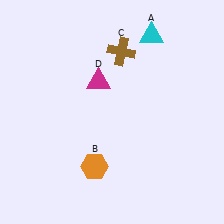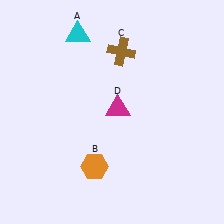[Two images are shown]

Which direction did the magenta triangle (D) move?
The magenta triangle (D) moved down.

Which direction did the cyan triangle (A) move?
The cyan triangle (A) moved left.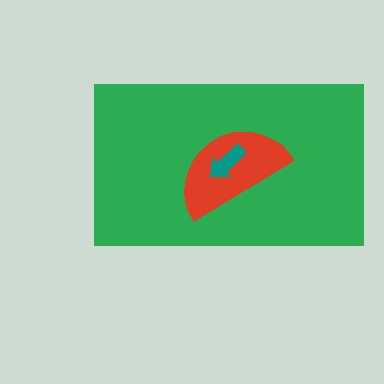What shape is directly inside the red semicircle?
The teal arrow.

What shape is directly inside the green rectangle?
The red semicircle.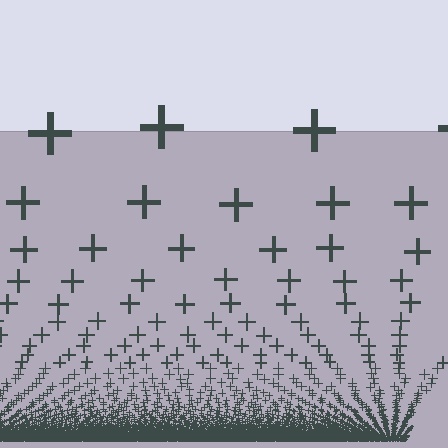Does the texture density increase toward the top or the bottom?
Density increases toward the bottom.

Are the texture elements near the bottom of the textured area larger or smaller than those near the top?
Smaller. The gradient is inverted — elements near the bottom are smaller and denser.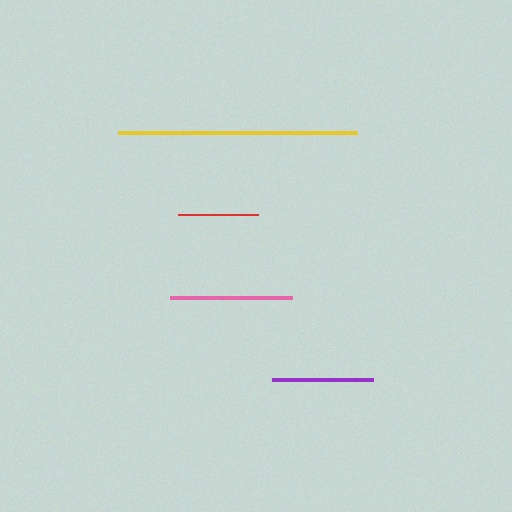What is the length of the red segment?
The red segment is approximately 80 pixels long.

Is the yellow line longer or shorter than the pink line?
The yellow line is longer than the pink line.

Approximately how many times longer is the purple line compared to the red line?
The purple line is approximately 1.2 times the length of the red line.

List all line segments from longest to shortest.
From longest to shortest: yellow, pink, purple, red.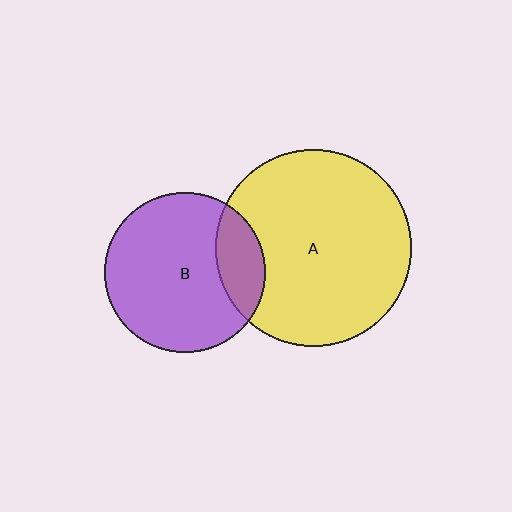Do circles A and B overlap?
Yes.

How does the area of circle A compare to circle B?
Approximately 1.5 times.